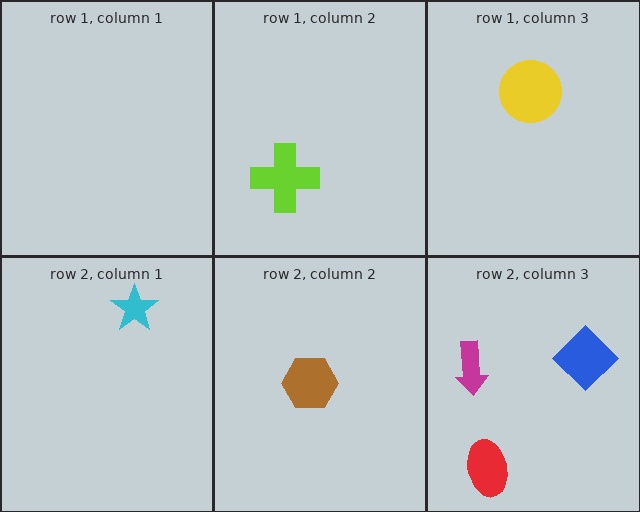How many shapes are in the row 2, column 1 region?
1.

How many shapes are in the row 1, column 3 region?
1.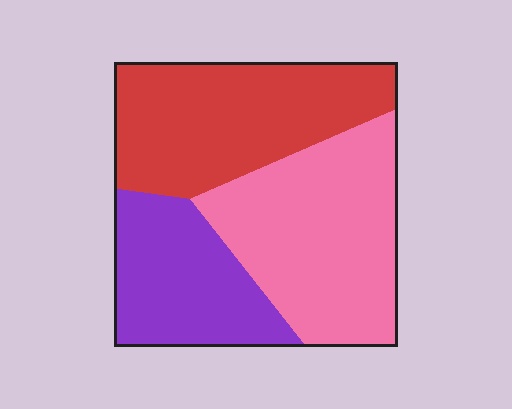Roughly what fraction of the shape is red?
Red takes up about three eighths (3/8) of the shape.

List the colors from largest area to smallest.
From largest to smallest: pink, red, purple.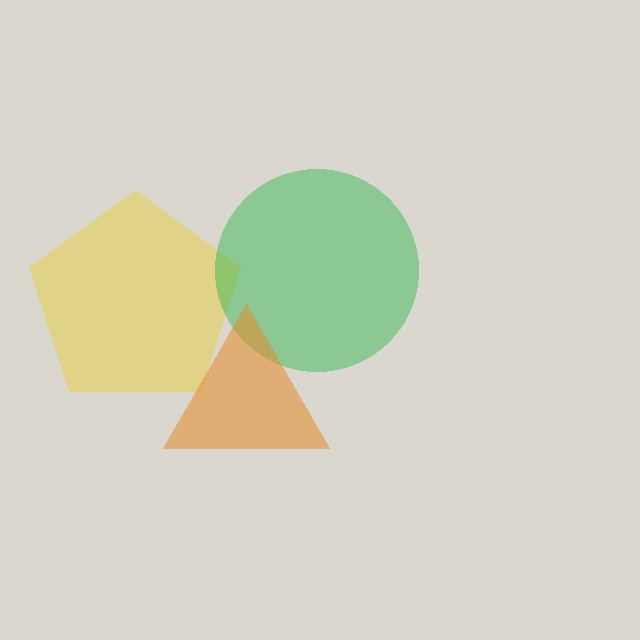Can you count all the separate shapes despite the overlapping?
Yes, there are 3 separate shapes.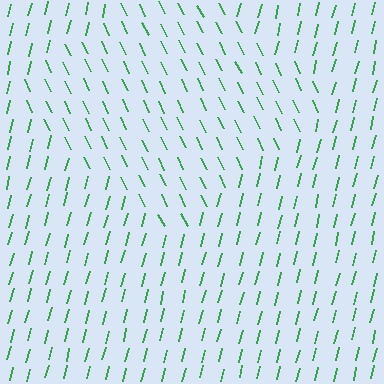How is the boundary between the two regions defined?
The boundary is defined purely by a change in line orientation (approximately 40 degrees difference). All lines are the same color and thickness.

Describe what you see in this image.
The image is filled with small green line segments. A diamond region in the image has lines oriented differently from the surrounding lines, creating a visible texture boundary.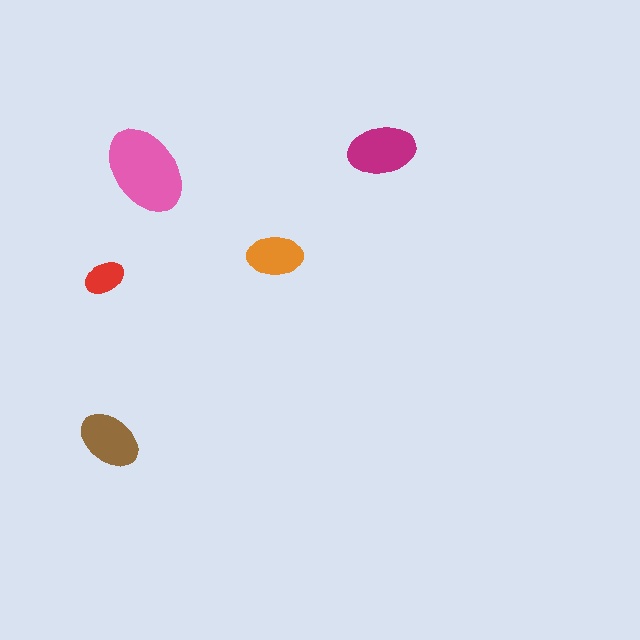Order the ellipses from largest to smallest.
the pink one, the magenta one, the brown one, the orange one, the red one.